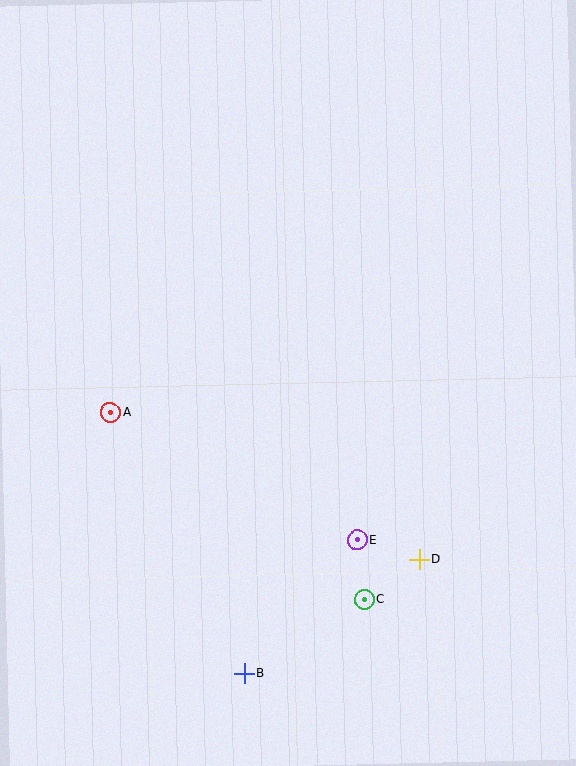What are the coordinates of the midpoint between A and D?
The midpoint between A and D is at (265, 486).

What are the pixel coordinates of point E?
Point E is at (357, 540).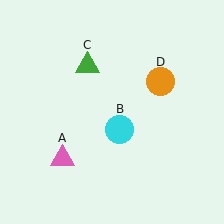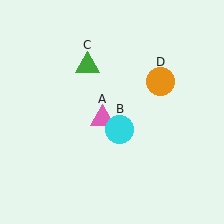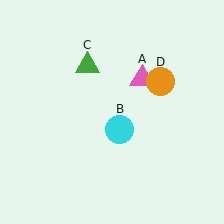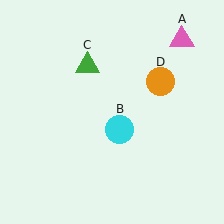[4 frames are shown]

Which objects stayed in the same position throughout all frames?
Cyan circle (object B) and green triangle (object C) and orange circle (object D) remained stationary.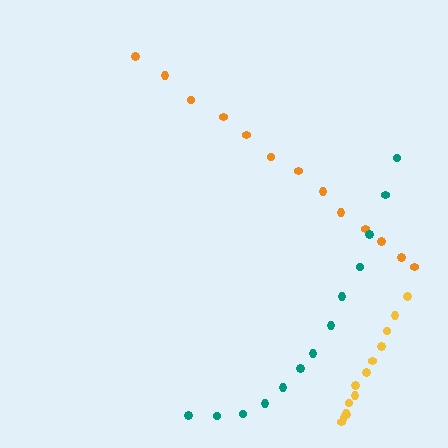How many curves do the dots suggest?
There are 3 distinct paths.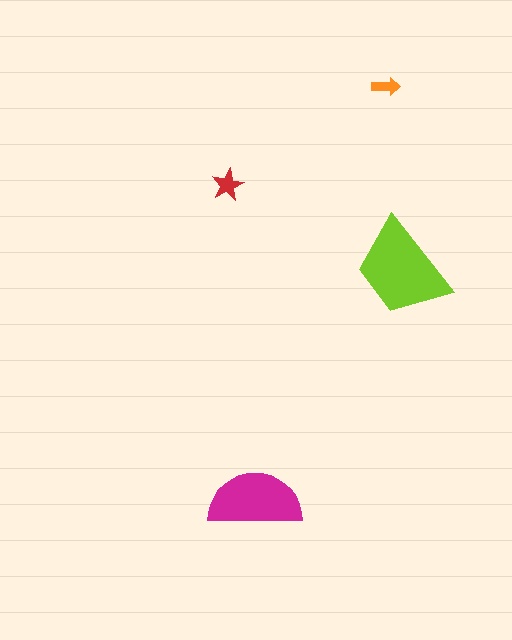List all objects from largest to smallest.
The lime trapezoid, the magenta semicircle, the red star, the orange arrow.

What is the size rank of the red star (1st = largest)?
3rd.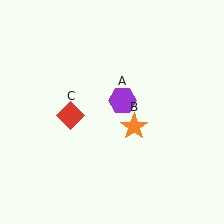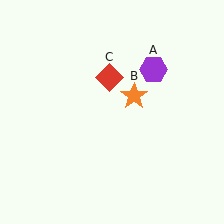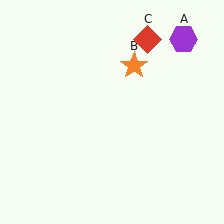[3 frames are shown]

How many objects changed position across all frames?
3 objects changed position: purple hexagon (object A), orange star (object B), red diamond (object C).